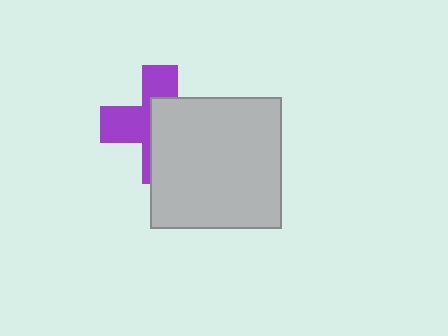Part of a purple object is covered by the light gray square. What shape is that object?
It is a cross.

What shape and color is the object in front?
The object in front is a light gray square.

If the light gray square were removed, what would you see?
You would see the complete purple cross.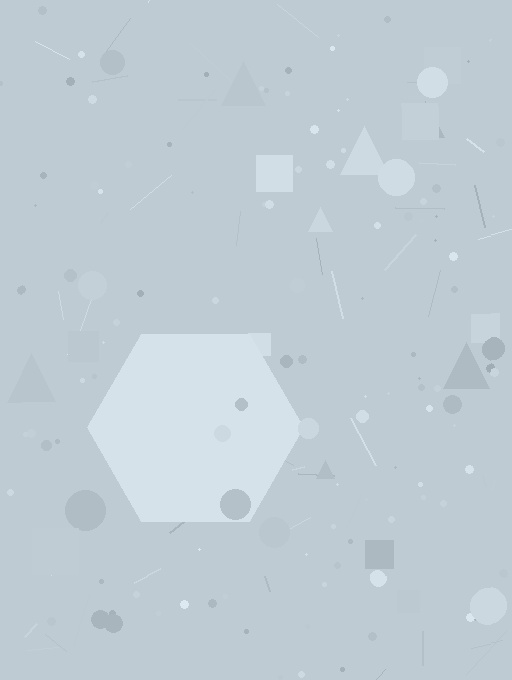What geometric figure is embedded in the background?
A hexagon is embedded in the background.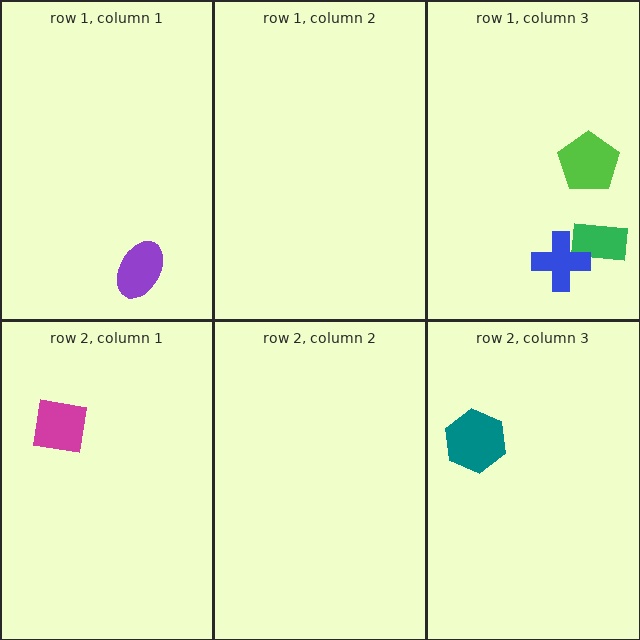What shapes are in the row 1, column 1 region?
The purple ellipse.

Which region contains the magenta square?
The row 2, column 1 region.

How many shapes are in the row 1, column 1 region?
1.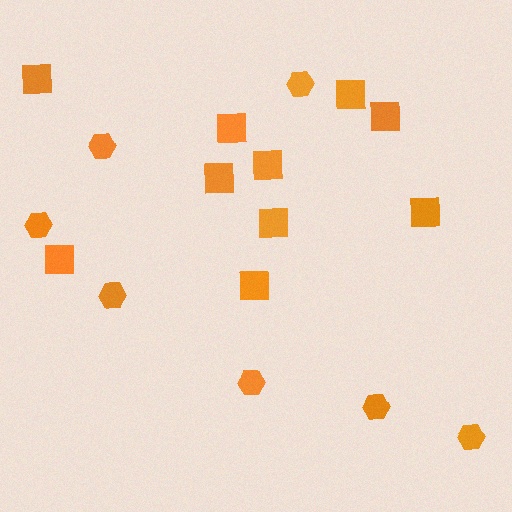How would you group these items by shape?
There are 2 groups: one group of hexagons (7) and one group of squares (10).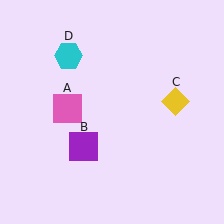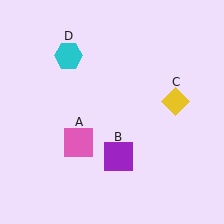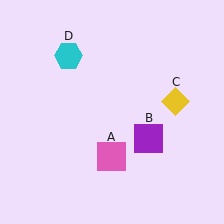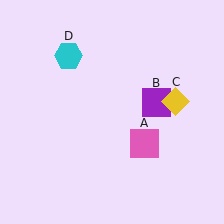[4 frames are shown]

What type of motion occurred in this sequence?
The pink square (object A), purple square (object B) rotated counterclockwise around the center of the scene.